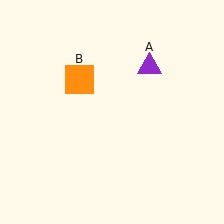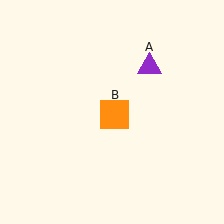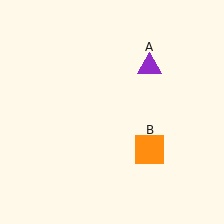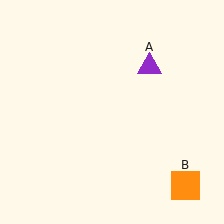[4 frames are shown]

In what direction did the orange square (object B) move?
The orange square (object B) moved down and to the right.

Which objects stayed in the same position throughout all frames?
Purple triangle (object A) remained stationary.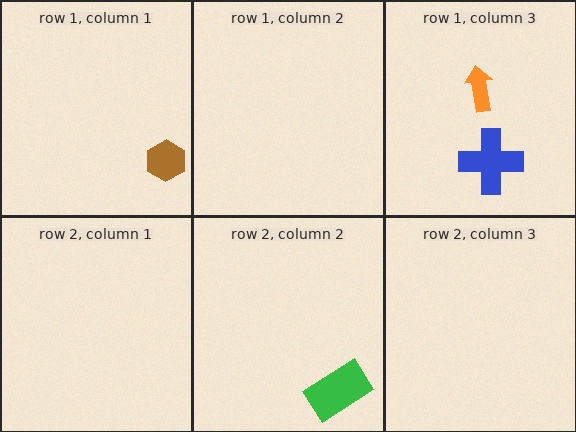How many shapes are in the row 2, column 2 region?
1.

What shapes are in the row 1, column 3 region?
The orange arrow, the blue cross.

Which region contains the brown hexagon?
The row 1, column 1 region.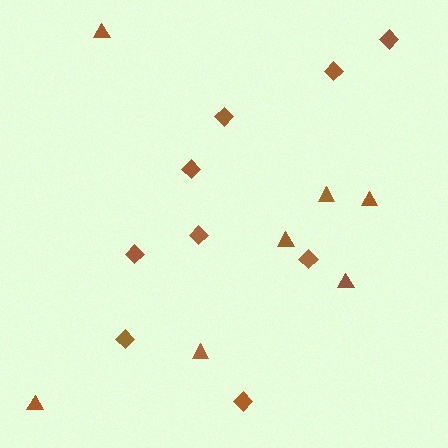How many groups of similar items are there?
There are 2 groups: one group of diamonds (9) and one group of triangles (7).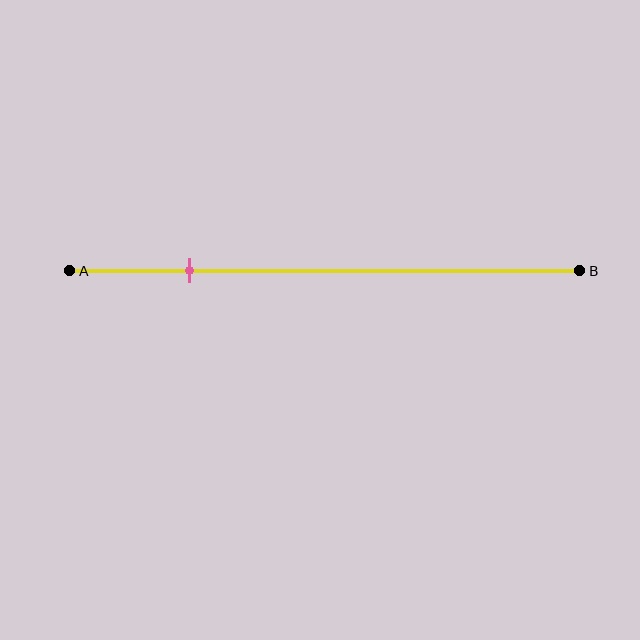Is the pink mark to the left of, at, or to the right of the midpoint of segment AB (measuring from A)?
The pink mark is to the left of the midpoint of segment AB.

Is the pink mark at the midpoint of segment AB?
No, the mark is at about 25% from A, not at the 50% midpoint.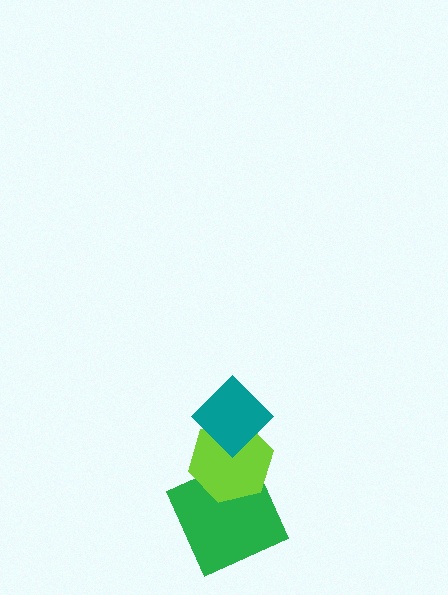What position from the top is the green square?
The green square is 3rd from the top.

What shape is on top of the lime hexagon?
The teal diamond is on top of the lime hexagon.